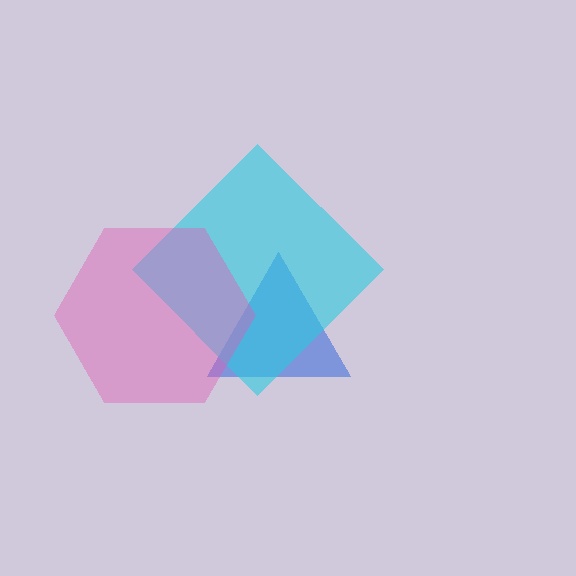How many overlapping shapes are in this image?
There are 3 overlapping shapes in the image.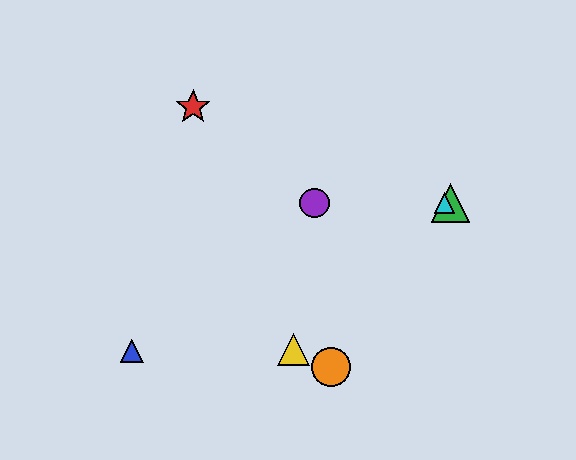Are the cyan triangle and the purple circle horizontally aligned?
Yes, both are at y≈203.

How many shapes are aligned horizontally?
3 shapes (the green triangle, the purple circle, the cyan triangle) are aligned horizontally.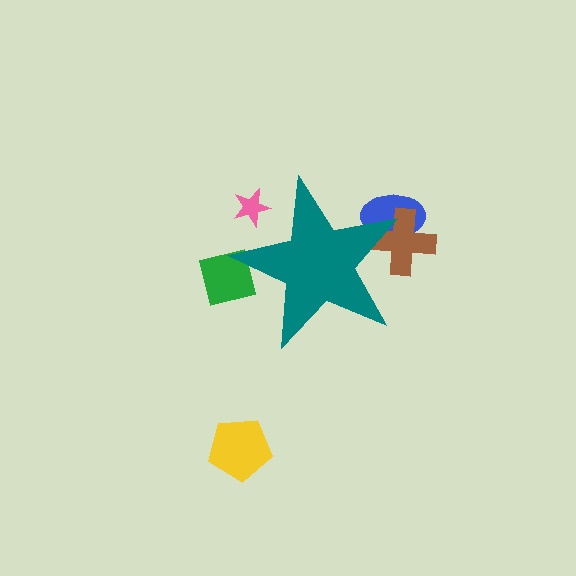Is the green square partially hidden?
Yes, the green square is partially hidden behind the teal star.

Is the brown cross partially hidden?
Yes, the brown cross is partially hidden behind the teal star.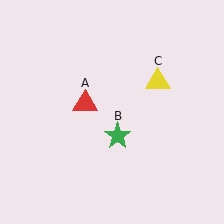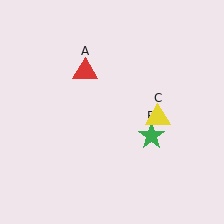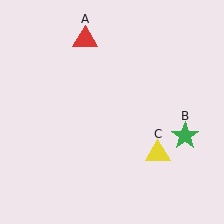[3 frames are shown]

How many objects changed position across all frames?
3 objects changed position: red triangle (object A), green star (object B), yellow triangle (object C).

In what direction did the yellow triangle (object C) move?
The yellow triangle (object C) moved down.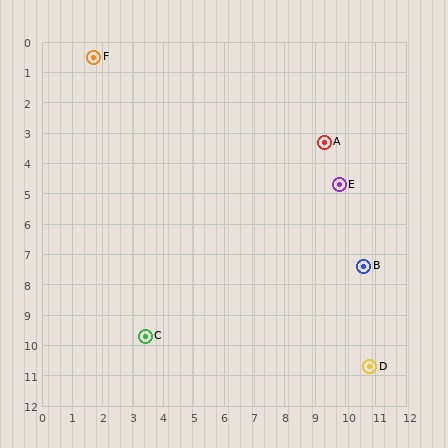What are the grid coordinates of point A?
Point A is at approximately (9.3, 3.3).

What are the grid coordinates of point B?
Point B is at approximately (10.6, 7.4).